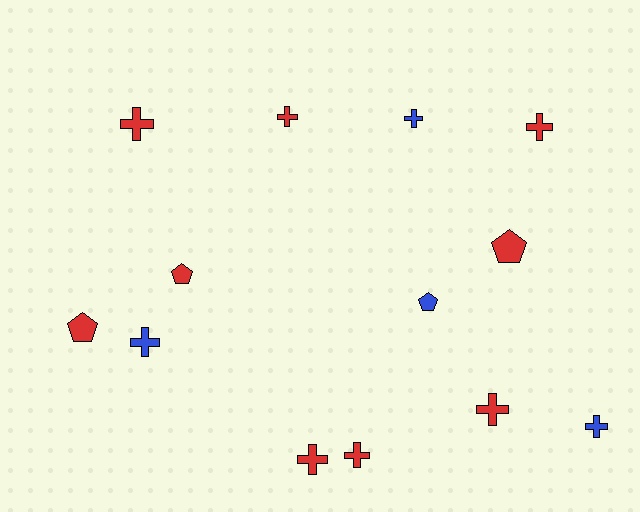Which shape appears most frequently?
Cross, with 9 objects.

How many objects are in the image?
There are 13 objects.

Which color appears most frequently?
Red, with 9 objects.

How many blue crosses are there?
There are 3 blue crosses.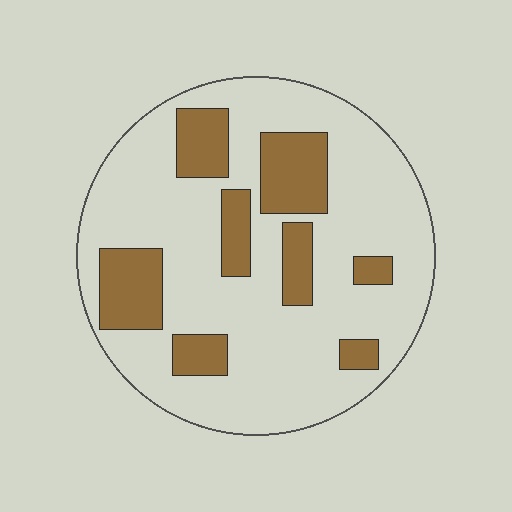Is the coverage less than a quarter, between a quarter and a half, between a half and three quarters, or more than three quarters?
Less than a quarter.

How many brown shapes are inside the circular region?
8.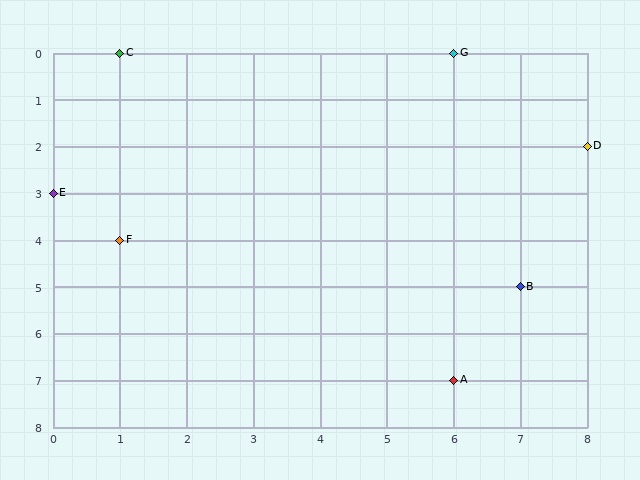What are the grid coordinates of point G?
Point G is at grid coordinates (6, 0).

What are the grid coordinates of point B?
Point B is at grid coordinates (7, 5).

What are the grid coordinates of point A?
Point A is at grid coordinates (6, 7).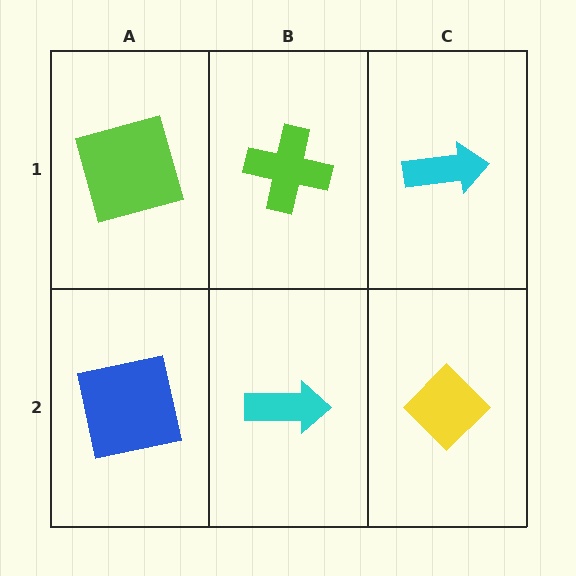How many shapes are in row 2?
3 shapes.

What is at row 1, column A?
A lime square.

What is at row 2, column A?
A blue square.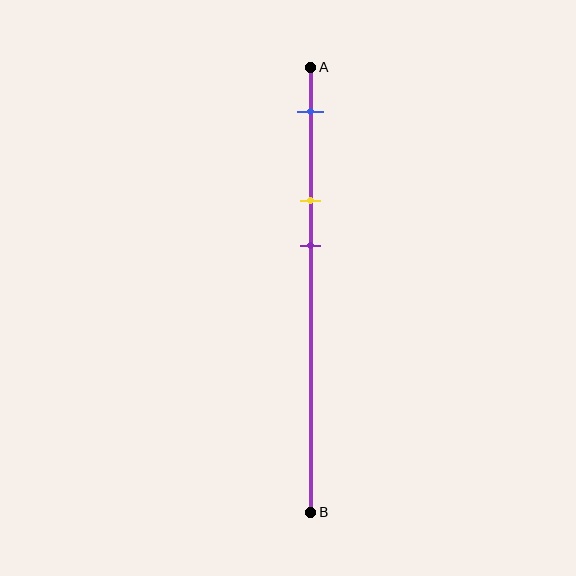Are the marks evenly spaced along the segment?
Yes, the marks are approximately evenly spaced.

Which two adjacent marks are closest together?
The yellow and purple marks are the closest adjacent pair.